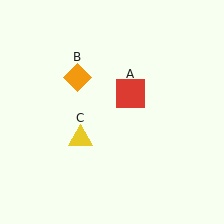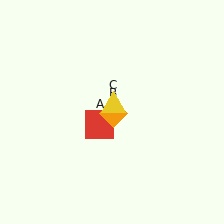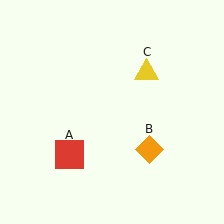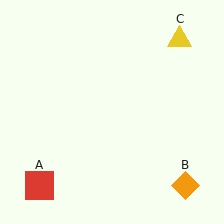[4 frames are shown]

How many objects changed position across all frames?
3 objects changed position: red square (object A), orange diamond (object B), yellow triangle (object C).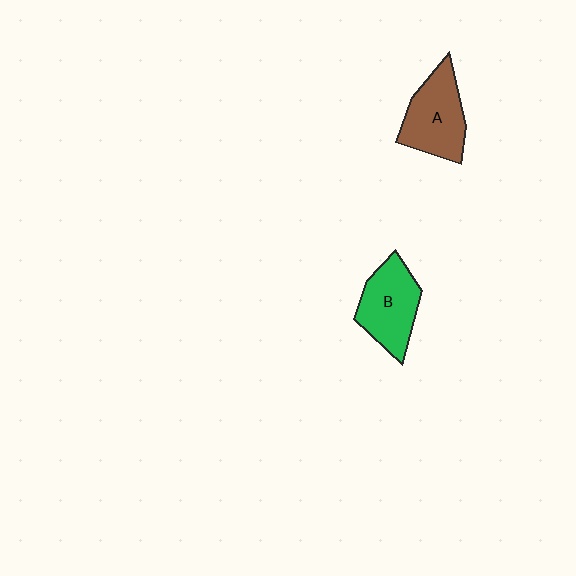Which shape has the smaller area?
Shape B (green).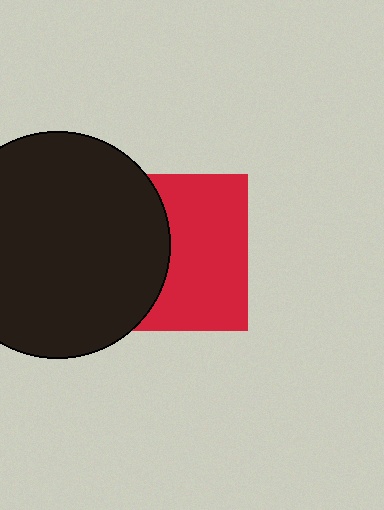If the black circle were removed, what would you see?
You would see the complete red square.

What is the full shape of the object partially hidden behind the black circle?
The partially hidden object is a red square.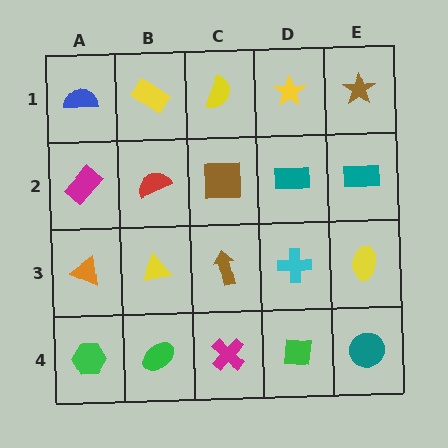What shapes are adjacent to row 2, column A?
A blue semicircle (row 1, column A), an orange triangle (row 3, column A), a red semicircle (row 2, column B).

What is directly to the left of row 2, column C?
A red semicircle.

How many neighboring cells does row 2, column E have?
3.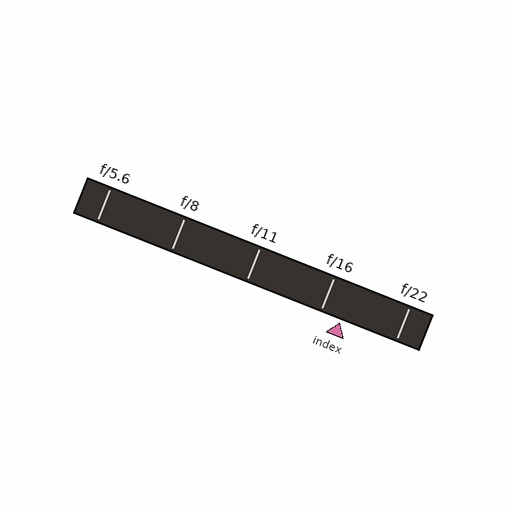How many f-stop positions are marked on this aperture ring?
There are 5 f-stop positions marked.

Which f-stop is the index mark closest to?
The index mark is closest to f/16.